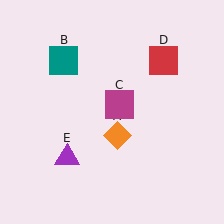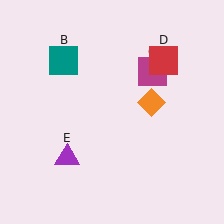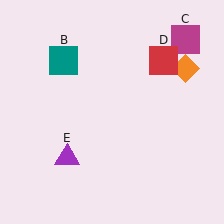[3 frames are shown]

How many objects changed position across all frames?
2 objects changed position: orange diamond (object A), magenta square (object C).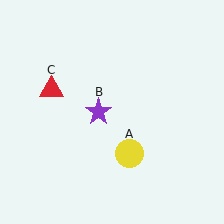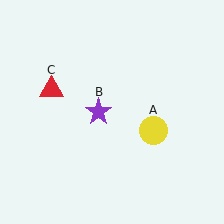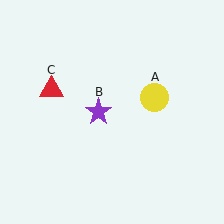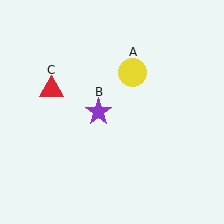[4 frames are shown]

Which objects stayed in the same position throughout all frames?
Purple star (object B) and red triangle (object C) remained stationary.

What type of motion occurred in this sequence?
The yellow circle (object A) rotated counterclockwise around the center of the scene.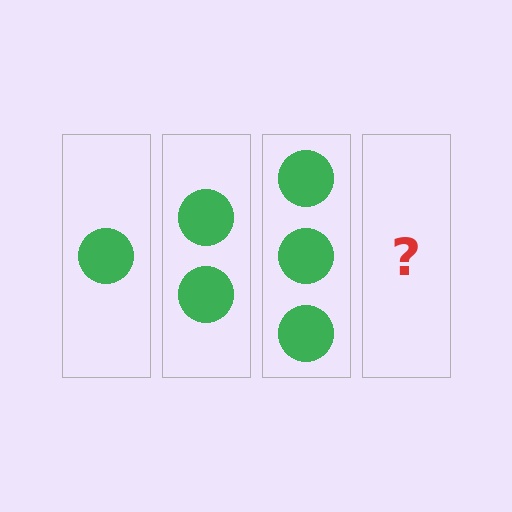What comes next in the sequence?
The next element should be 4 circles.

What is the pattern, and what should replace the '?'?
The pattern is that each step adds one more circle. The '?' should be 4 circles.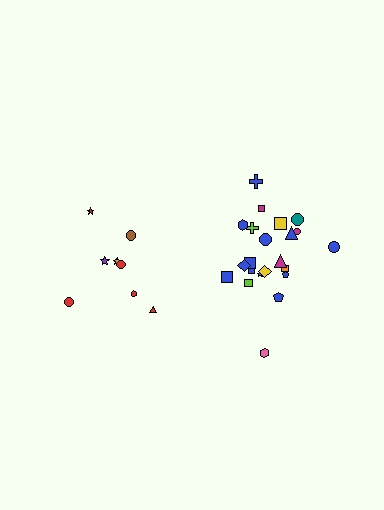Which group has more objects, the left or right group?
The right group.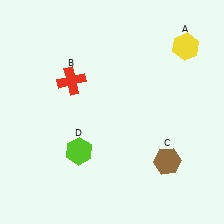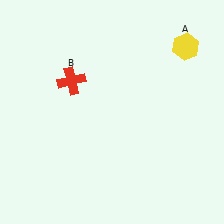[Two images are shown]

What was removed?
The lime hexagon (D), the brown hexagon (C) were removed in Image 2.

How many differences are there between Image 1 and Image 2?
There are 2 differences between the two images.